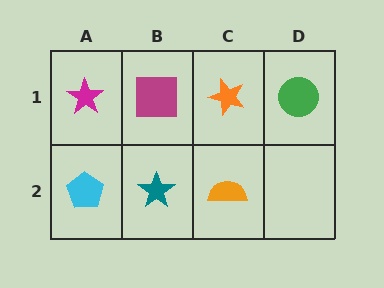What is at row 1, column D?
A green circle.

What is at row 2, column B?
A teal star.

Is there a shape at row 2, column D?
No, that cell is empty.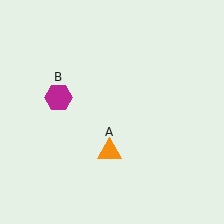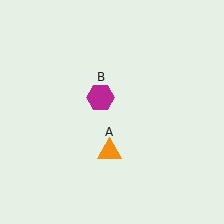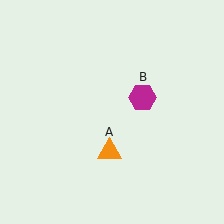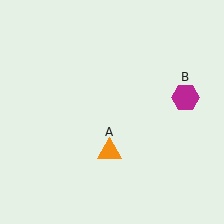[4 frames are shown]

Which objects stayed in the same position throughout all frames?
Orange triangle (object A) remained stationary.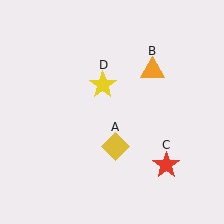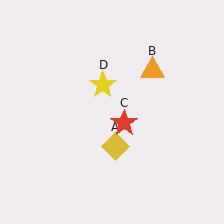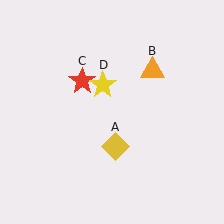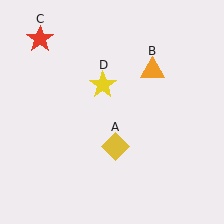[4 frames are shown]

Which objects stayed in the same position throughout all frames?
Yellow diamond (object A) and orange triangle (object B) and yellow star (object D) remained stationary.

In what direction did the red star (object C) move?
The red star (object C) moved up and to the left.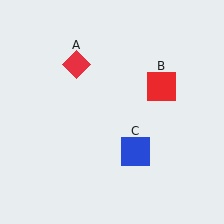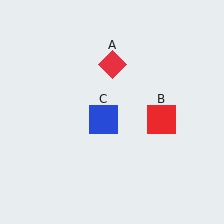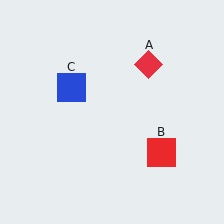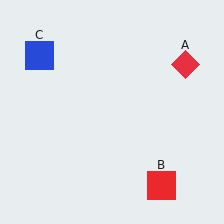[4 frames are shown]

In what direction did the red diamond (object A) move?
The red diamond (object A) moved right.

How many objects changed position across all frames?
3 objects changed position: red diamond (object A), red square (object B), blue square (object C).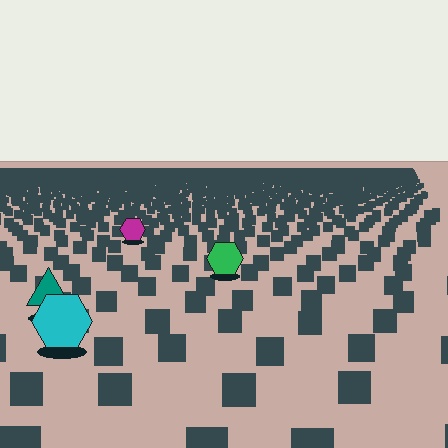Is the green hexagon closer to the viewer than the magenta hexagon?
Yes. The green hexagon is closer — you can tell from the texture gradient: the ground texture is coarser near it.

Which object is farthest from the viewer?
The magenta hexagon is farthest from the viewer. It appears smaller and the ground texture around it is denser.